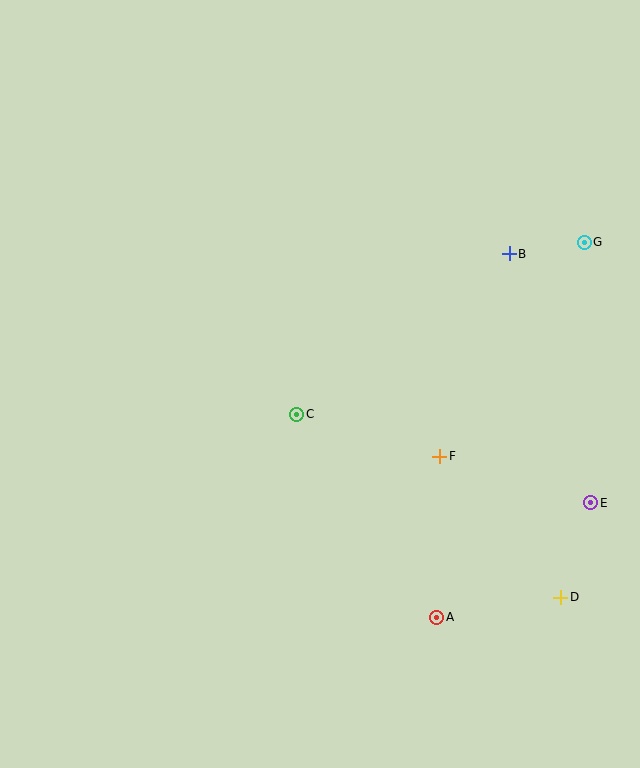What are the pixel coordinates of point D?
Point D is at (561, 597).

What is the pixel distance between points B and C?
The distance between B and C is 266 pixels.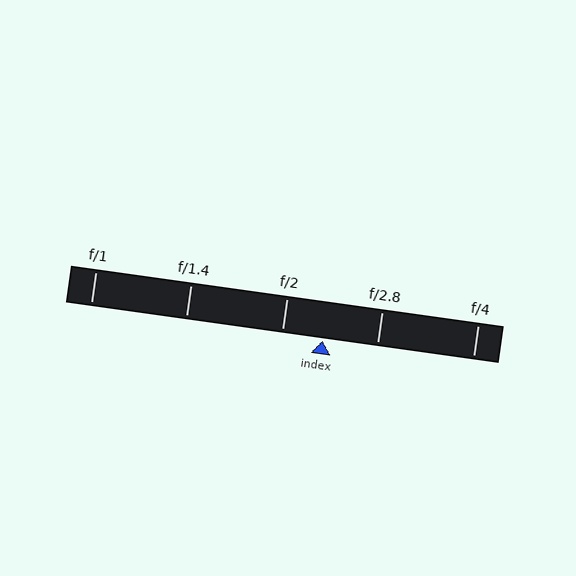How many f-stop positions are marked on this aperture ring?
There are 5 f-stop positions marked.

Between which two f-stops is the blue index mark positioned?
The index mark is between f/2 and f/2.8.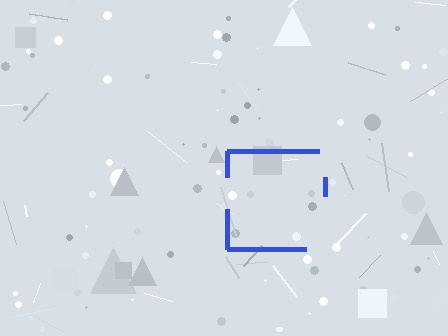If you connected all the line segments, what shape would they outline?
They would outline a square.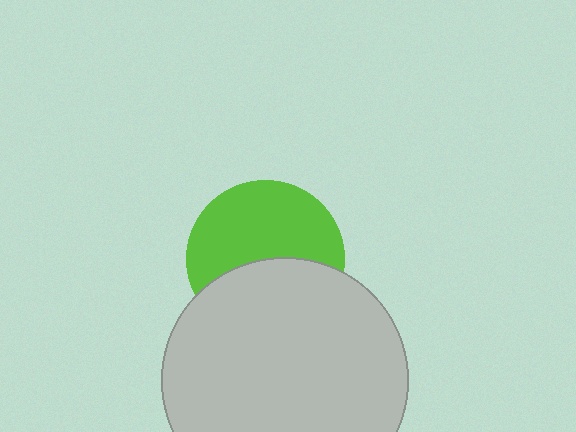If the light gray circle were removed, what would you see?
You would see the complete lime circle.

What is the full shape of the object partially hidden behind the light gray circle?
The partially hidden object is a lime circle.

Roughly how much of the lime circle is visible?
About half of it is visible (roughly 57%).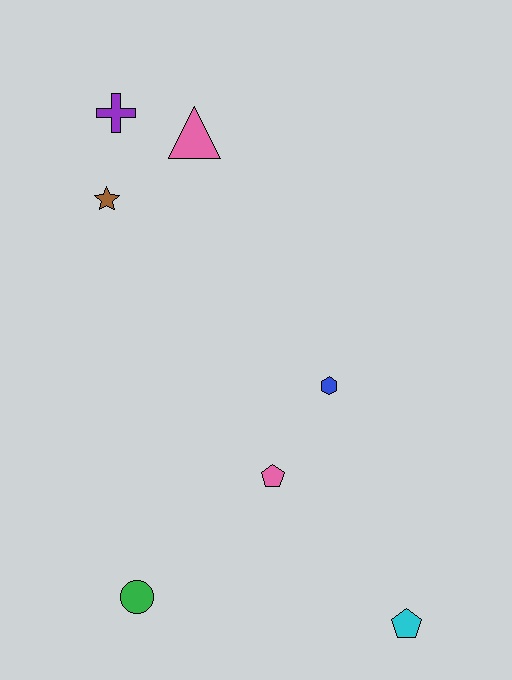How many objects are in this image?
There are 7 objects.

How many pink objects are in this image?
There are 2 pink objects.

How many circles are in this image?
There is 1 circle.